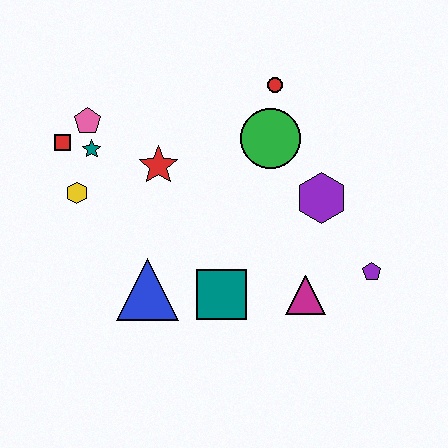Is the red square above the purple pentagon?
Yes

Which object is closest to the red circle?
The green circle is closest to the red circle.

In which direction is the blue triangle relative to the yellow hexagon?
The blue triangle is below the yellow hexagon.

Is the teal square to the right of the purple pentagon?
No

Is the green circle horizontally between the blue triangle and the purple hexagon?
Yes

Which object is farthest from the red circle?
The blue triangle is farthest from the red circle.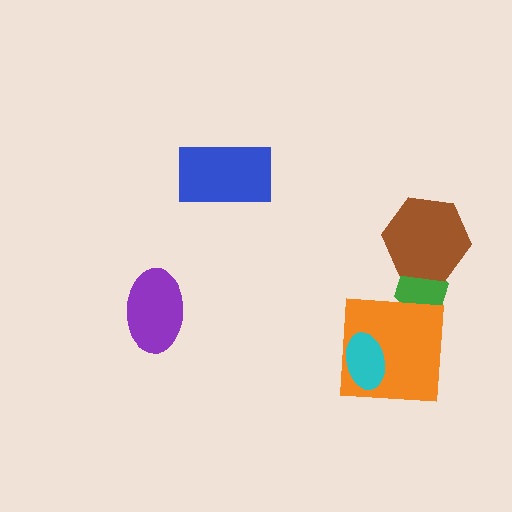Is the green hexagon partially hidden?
Yes, it is partially covered by another shape.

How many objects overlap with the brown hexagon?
1 object overlaps with the brown hexagon.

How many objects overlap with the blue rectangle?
0 objects overlap with the blue rectangle.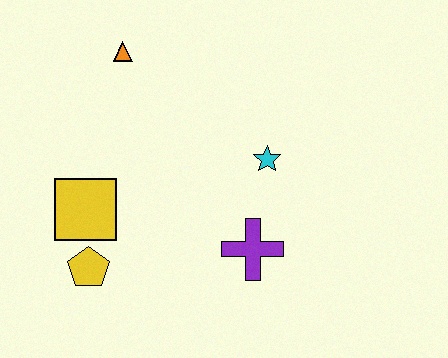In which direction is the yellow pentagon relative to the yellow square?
The yellow pentagon is below the yellow square.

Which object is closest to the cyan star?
The purple cross is closest to the cyan star.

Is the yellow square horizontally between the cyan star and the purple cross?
No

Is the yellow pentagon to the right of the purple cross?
No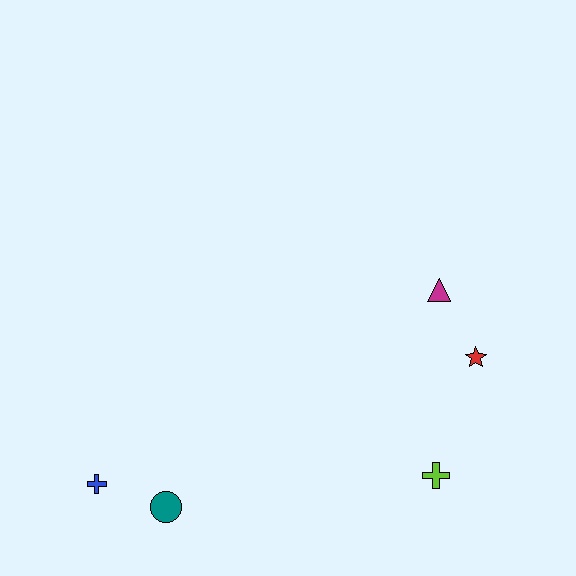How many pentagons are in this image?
There are no pentagons.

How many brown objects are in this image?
There are no brown objects.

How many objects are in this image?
There are 5 objects.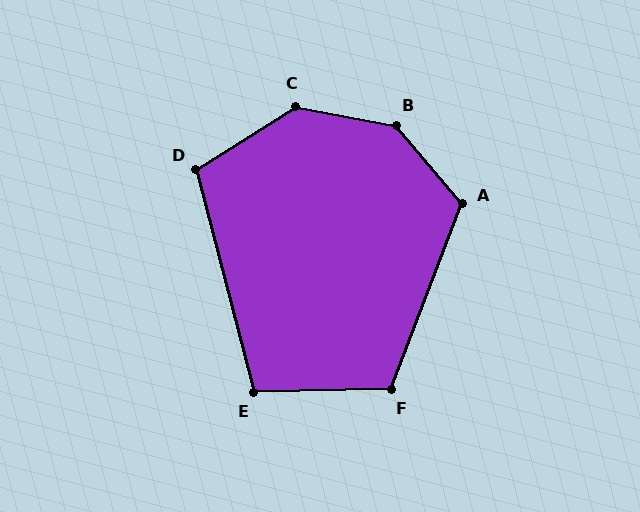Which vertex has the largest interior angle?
B, at approximately 141 degrees.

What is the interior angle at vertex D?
Approximately 108 degrees (obtuse).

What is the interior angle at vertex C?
Approximately 137 degrees (obtuse).